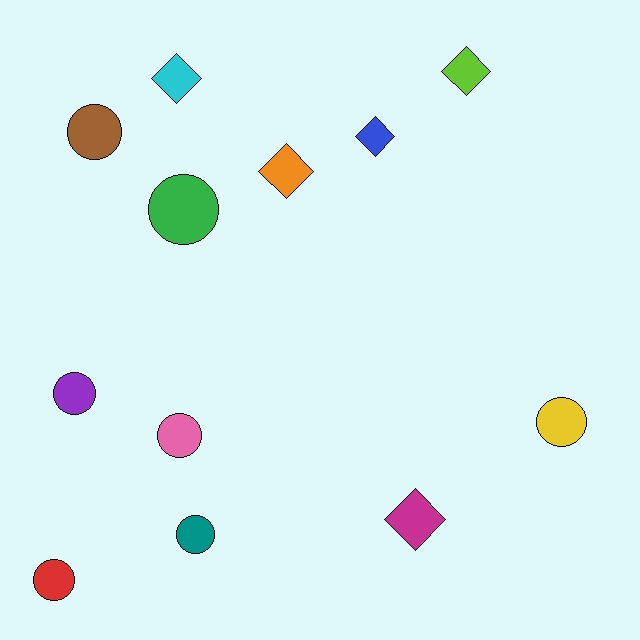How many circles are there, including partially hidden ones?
There are 7 circles.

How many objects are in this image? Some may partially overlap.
There are 12 objects.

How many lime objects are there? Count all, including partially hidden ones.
There is 1 lime object.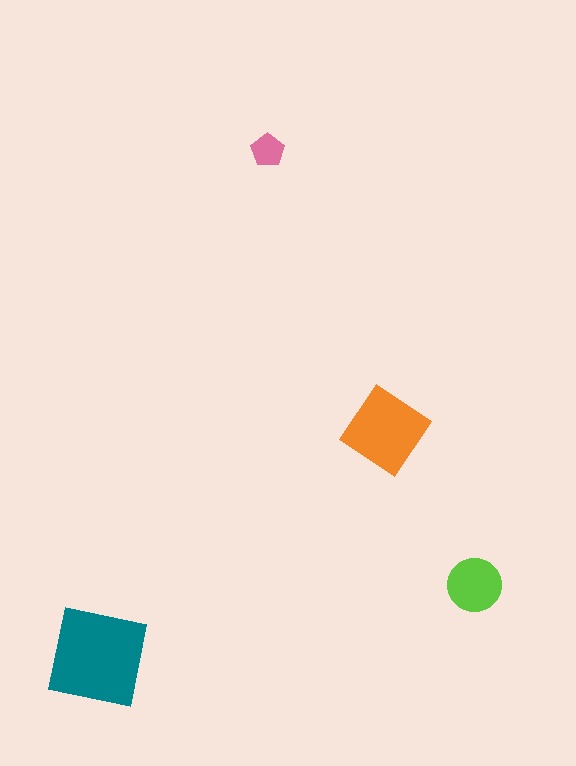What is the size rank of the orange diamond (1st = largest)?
2nd.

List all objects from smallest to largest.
The pink pentagon, the lime circle, the orange diamond, the teal square.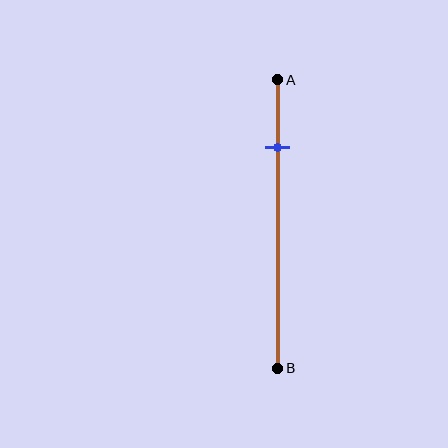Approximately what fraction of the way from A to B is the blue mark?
The blue mark is approximately 25% of the way from A to B.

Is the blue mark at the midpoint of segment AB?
No, the mark is at about 25% from A, not at the 50% midpoint.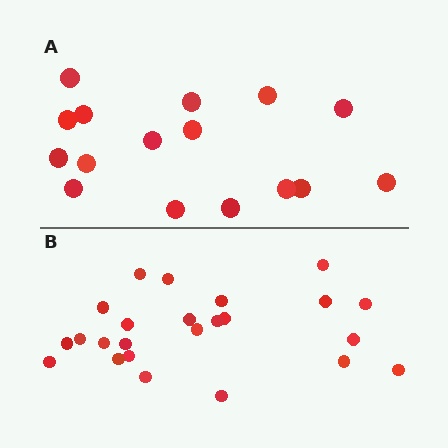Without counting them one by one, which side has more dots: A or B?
Region B (the bottom region) has more dots.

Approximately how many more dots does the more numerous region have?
Region B has roughly 8 or so more dots than region A.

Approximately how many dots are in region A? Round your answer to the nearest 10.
About 20 dots. (The exact count is 16, which rounds to 20.)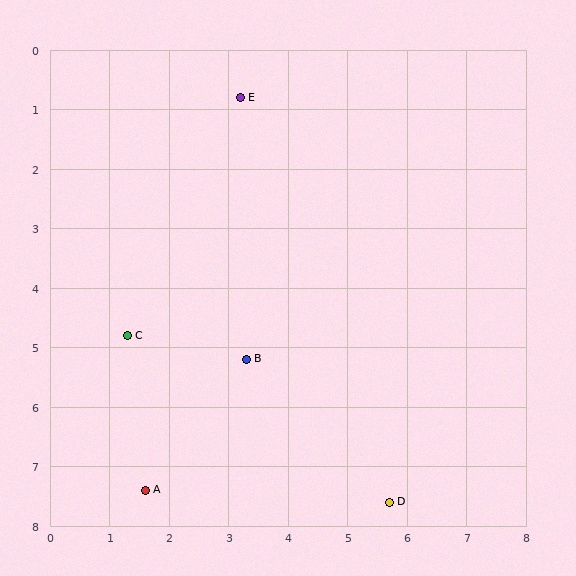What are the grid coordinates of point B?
Point B is at approximately (3.3, 5.2).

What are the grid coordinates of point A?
Point A is at approximately (1.6, 7.4).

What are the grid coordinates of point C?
Point C is at approximately (1.3, 4.8).